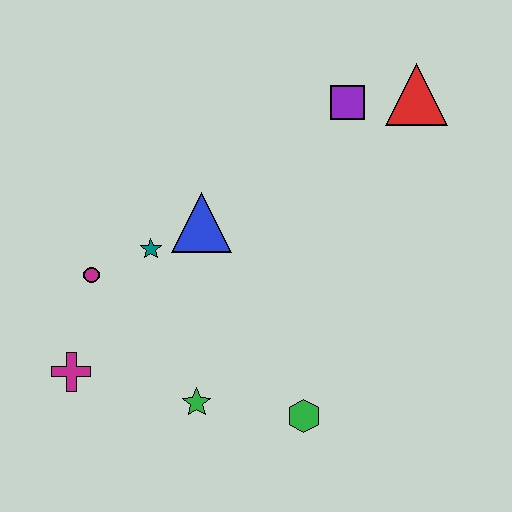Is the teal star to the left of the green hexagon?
Yes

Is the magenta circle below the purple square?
Yes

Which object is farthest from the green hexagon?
The red triangle is farthest from the green hexagon.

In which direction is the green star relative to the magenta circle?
The green star is below the magenta circle.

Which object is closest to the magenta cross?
The magenta circle is closest to the magenta cross.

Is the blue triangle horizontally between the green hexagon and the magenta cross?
Yes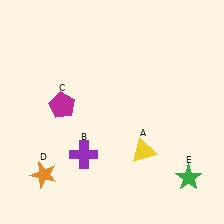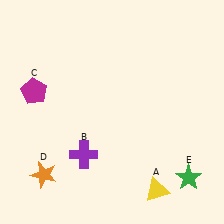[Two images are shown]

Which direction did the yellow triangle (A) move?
The yellow triangle (A) moved down.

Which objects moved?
The objects that moved are: the yellow triangle (A), the magenta pentagon (C).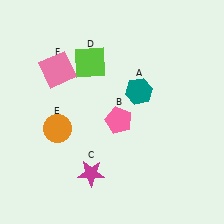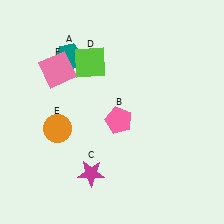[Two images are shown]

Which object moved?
The teal hexagon (A) moved left.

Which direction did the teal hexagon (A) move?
The teal hexagon (A) moved left.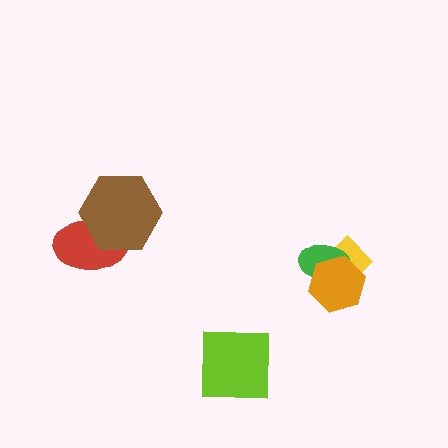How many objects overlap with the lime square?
0 objects overlap with the lime square.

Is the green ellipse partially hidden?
Yes, it is partially covered by another shape.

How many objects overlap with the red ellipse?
1 object overlaps with the red ellipse.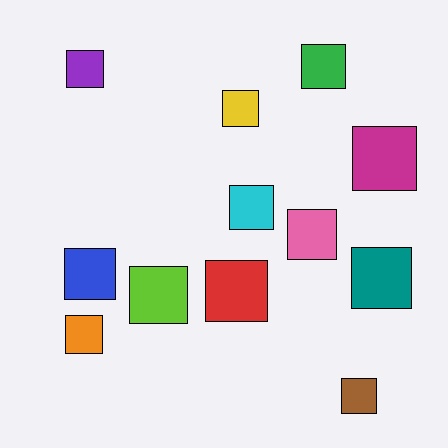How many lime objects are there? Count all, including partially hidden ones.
There is 1 lime object.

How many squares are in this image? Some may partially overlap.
There are 12 squares.